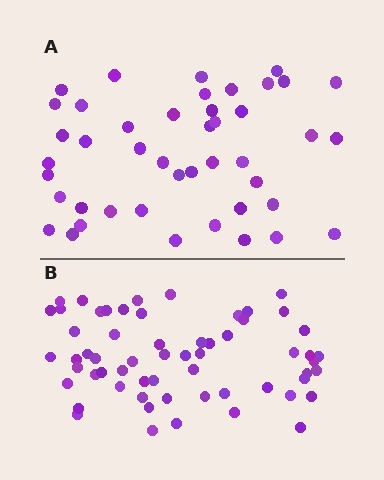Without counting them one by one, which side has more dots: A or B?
Region B (the bottom region) has more dots.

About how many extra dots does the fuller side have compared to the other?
Region B has approximately 15 more dots than region A.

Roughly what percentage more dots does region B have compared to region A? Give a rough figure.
About 35% more.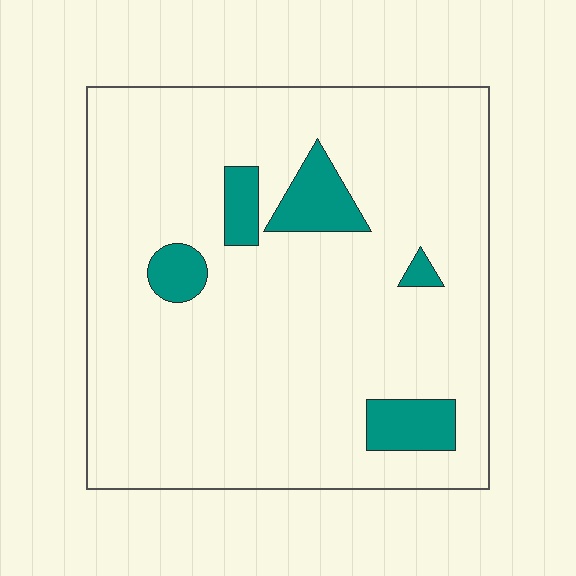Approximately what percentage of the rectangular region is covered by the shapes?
Approximately 10%.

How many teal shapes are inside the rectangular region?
5.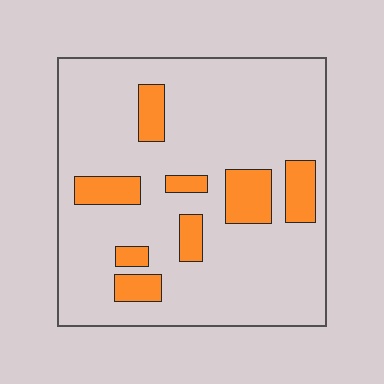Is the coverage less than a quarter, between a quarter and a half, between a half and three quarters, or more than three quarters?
Less than a quarter.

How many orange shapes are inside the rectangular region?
8.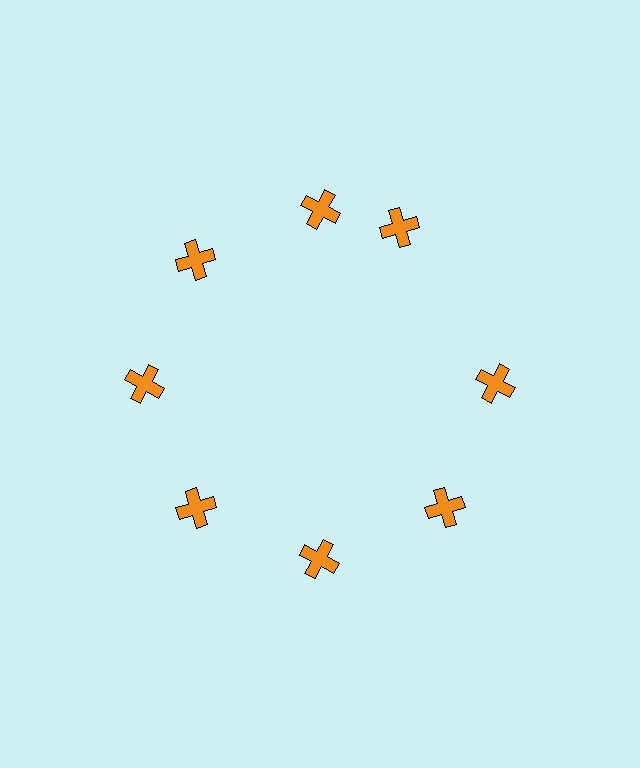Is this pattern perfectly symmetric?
No. The 8 orange crosses are arranged in a ring, but one element near the 2 o'clock position is rotated out of alignment along the ring, breaking the 8-fold rotational symmetry.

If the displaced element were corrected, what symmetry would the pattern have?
It would have 8-fold rotational symmetry — the pattern would map onto itself every 45 degrees.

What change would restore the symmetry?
The symmetry would be restored by rotating it back into even spacing with its neighbors so that all 8 crosses sit at equal angles and equal distance from the center.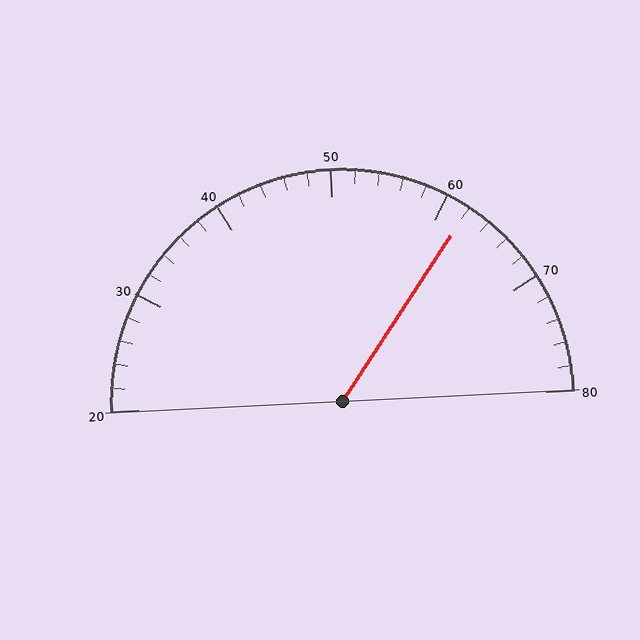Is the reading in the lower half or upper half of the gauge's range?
The reading is in the upper half of the range (20 to 80).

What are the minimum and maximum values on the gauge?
The gauge ranges from 20 to 80.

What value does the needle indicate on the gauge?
The needle indicates approximately 62.